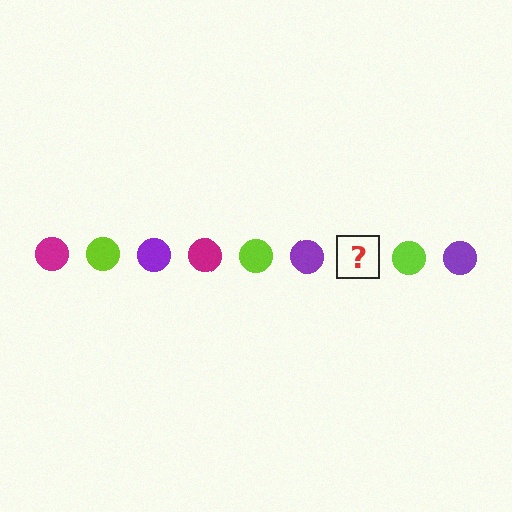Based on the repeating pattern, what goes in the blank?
The blank should be a magenta circle.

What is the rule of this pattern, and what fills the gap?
The rule is that the pattern cycles through magenta, lime, purple circles. The gap should be filled with a magenta circle.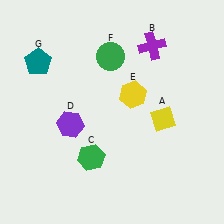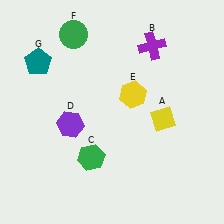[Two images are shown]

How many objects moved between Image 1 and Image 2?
1 object moved between the two images.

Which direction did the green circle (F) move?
The green circle (F) moved left.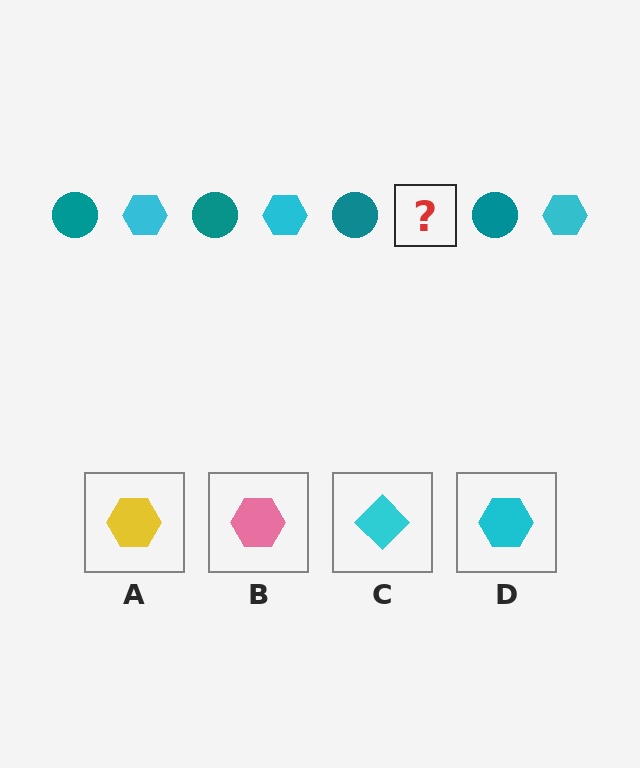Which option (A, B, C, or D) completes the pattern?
D.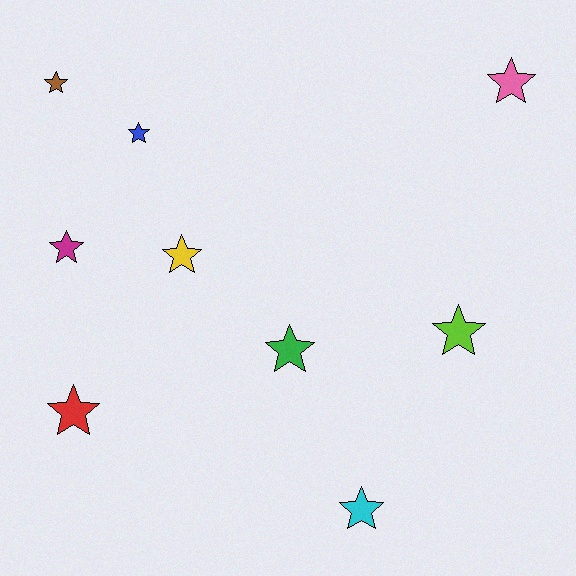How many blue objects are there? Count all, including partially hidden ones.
There is 1 blue object.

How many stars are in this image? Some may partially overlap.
There are 9 stars.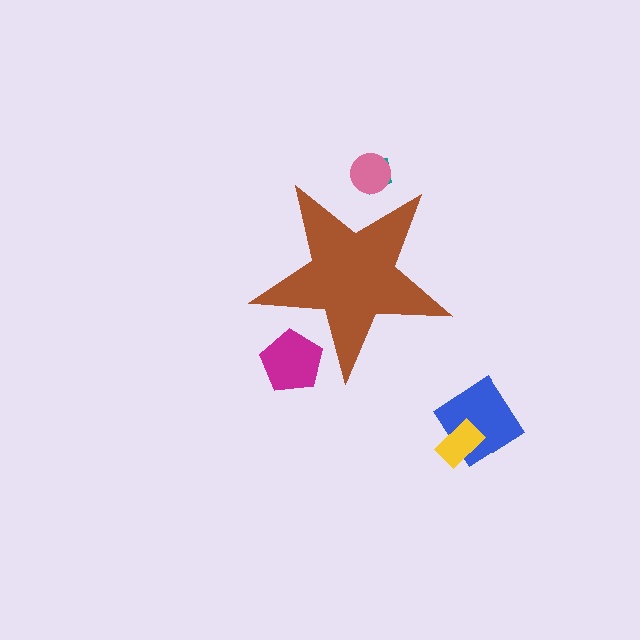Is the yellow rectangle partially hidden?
No, the yellow rectangle is fully visible.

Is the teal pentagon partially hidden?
Yes, the teal pentagon is partially hidden behind the brown star.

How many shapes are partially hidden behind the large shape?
3 shapes are partially hidden.